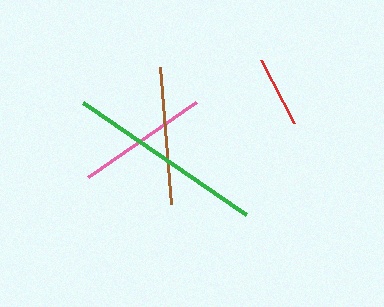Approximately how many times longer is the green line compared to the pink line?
The green line is approximately 1.5 times the length of the pink line.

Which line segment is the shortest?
The red line is the shortest at approximately 71 pixels.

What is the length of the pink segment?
The pink segment is approximately 131 pixels long.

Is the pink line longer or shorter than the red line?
The pink line is longer than the red line.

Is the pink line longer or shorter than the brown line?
The brown line is longer than the pink line.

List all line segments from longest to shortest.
From longest to shortest: green, brown, pink, red.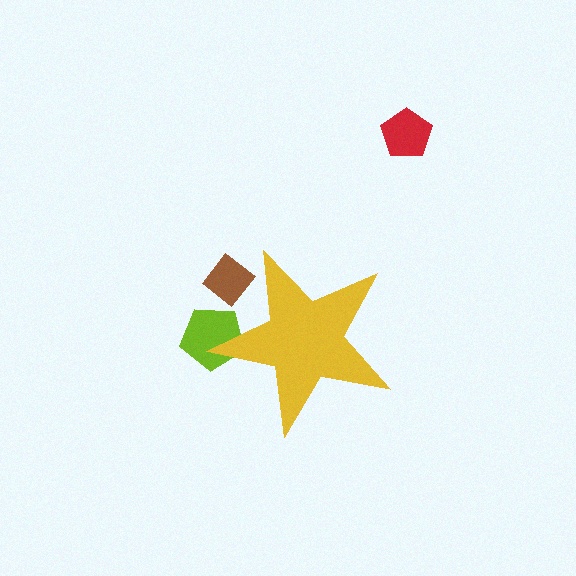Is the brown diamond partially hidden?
Yes, the brown diamond is partially hidden behind the yellow star.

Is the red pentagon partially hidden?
No, the red pentagon is fully visible.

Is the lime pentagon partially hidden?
Yes, the lime pentagon is partially hidden behind the yellow star.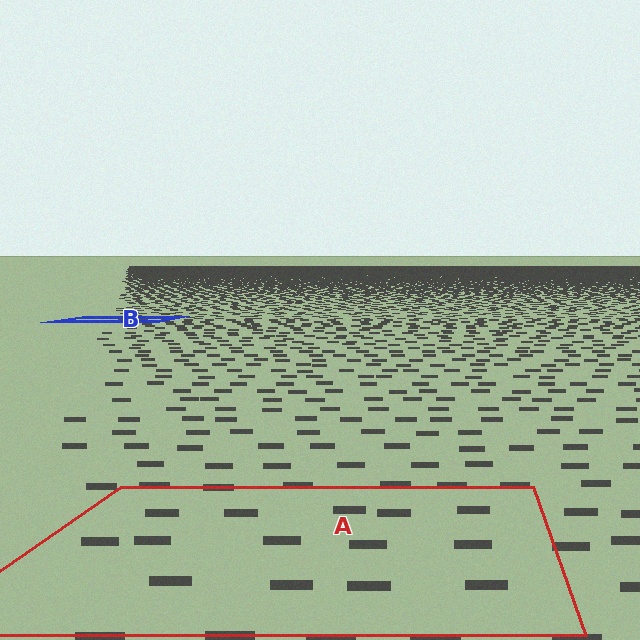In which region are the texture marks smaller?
The texture marks are smaller in region B, because it is farther away.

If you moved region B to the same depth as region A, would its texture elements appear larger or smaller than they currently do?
They would appear larger. At a closer depth, the same texture elements are projected at a bigger on-screen size.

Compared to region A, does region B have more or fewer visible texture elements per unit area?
Region B has more texture elements per unit area — they are packed more densely because it is farther away.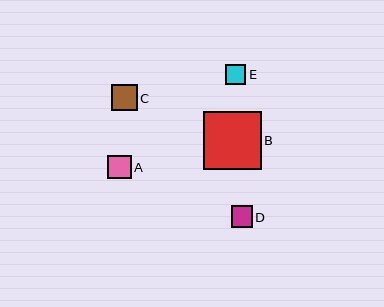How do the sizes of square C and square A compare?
Square C and square A are approximately the same size.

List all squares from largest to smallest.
From largest to smallest: B, C, A, D, E.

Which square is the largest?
Square B is the largest with a size of approximately 57 pixels.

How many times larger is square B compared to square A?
Square B is approximately 2.4 times the size of square A.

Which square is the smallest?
Square E is the smallest with a size of approximately 20 pixels.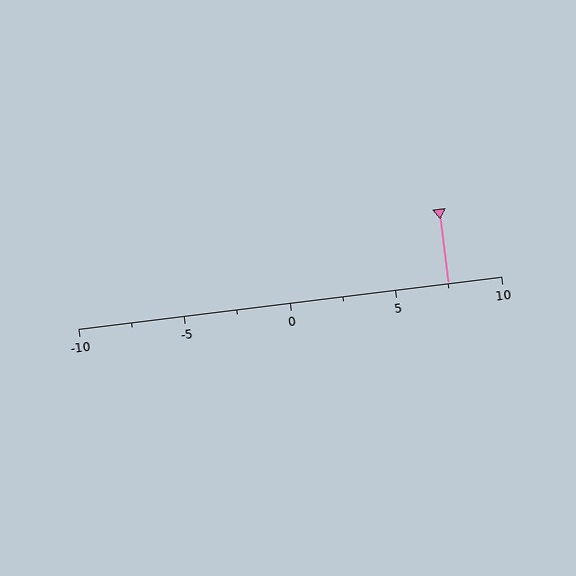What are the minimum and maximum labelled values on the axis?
The axis runs from -10 to 10.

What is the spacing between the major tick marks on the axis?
The major ticks are spaced 5 apart.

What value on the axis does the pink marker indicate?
The marker indicates approximately 7.5.